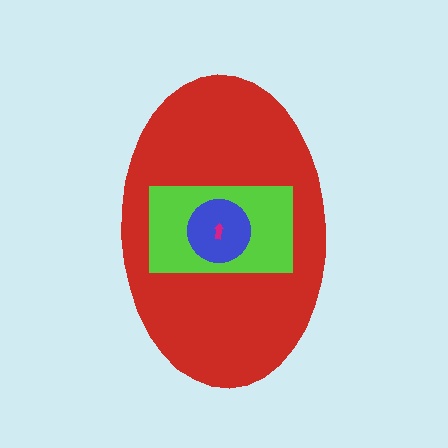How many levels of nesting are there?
4.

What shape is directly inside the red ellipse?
The lime rectangle.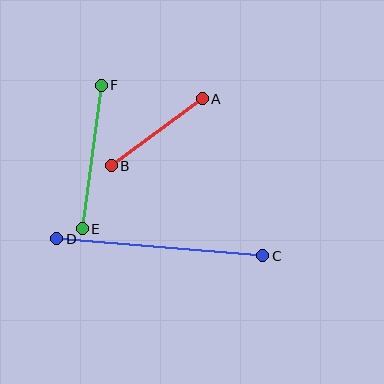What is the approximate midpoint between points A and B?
The midpoint is at approximately (157, 132) pixels.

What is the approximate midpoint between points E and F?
The midpoint is at approximately (92, 157) pixels.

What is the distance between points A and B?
The distance is approximately 113 pixels.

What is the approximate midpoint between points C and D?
The midpoint is at approximately (160, 247) pixels.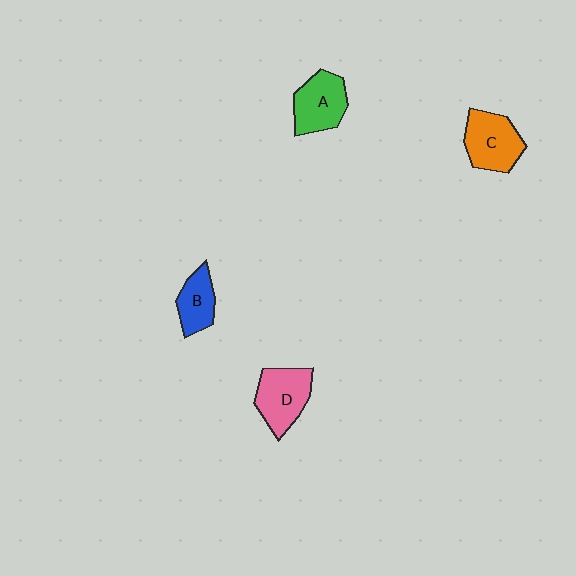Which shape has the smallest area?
Shape B (blue).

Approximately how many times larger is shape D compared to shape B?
Approximately 1.5 times.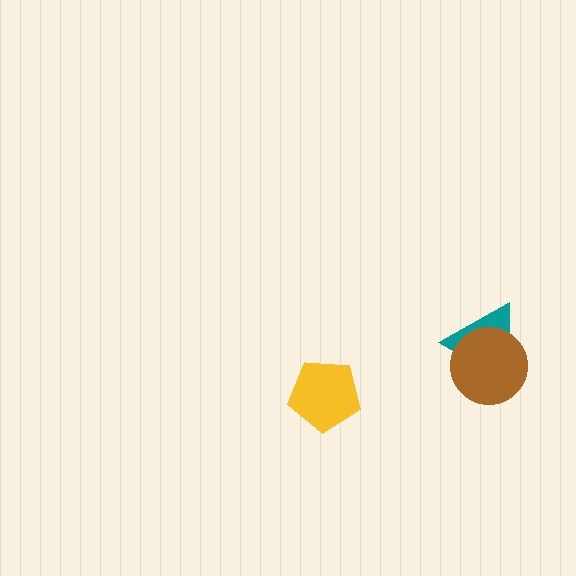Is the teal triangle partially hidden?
Yes, it is partially covered by another shape.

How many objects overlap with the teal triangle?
1 object overlaps with the teal triangle.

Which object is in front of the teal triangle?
The brown circle is in front of the teal triangle.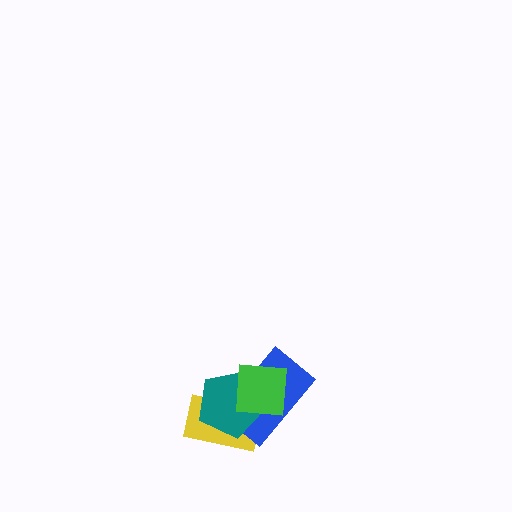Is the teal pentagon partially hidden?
Yes, it is partially covered by another shape.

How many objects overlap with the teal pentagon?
3 objects overlap with the teal pentagon.